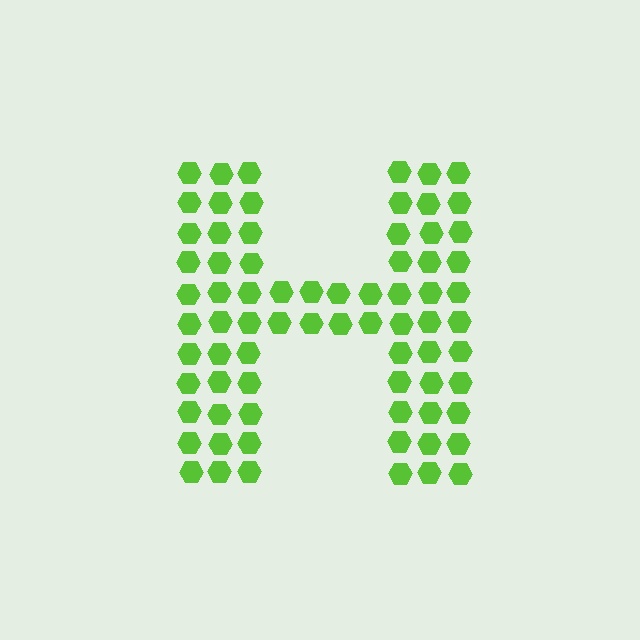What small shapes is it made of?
It is made of small hexagons.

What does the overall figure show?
The overall figure shows the letter H.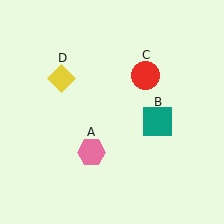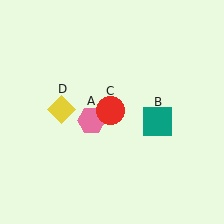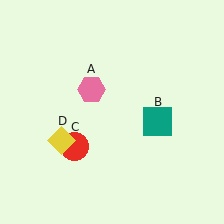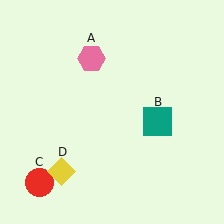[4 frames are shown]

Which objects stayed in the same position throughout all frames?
Teal square (object B) remained stationary.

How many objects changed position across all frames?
3 objects changed position: pink hexagon (object A), red circle (object C), yellow diamond (object D).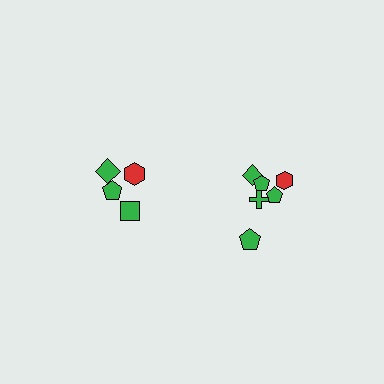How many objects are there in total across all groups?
There are 10 objects.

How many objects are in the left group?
There are 4 objects.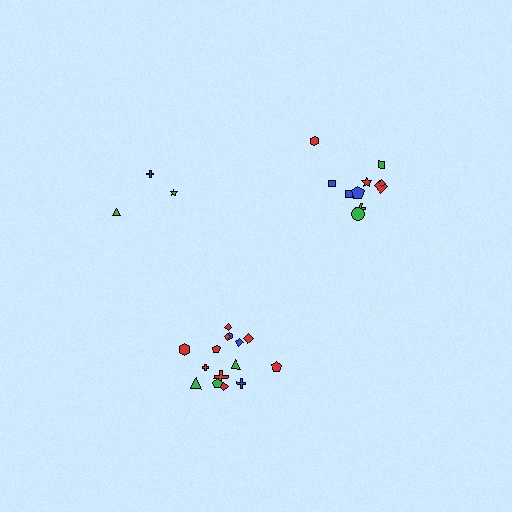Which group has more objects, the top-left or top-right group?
The top-right group.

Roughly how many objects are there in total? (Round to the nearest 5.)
Roughly 30 objects in total.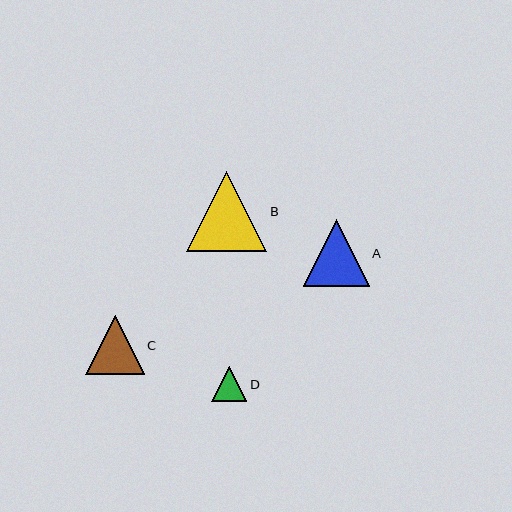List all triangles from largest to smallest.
From largest to smallest: B, A, C, D.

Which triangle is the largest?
Triangle B is the largest with a size of approximately 80 pixels.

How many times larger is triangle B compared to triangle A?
Triangle B is approximately 1.2 times the size of triangle A.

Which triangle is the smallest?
Triangle D is the smallest with a size of approximately 36 pixels.